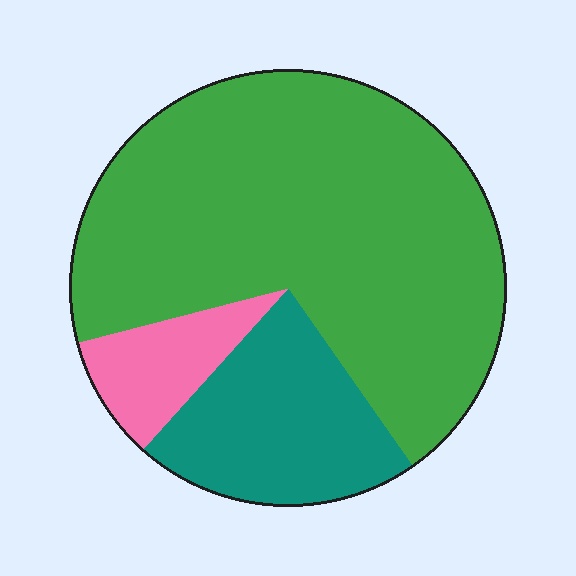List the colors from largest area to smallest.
From largest to smallest: green, teal, pink.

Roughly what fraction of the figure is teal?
Teal takes up about one fifth (1/5) of the figure.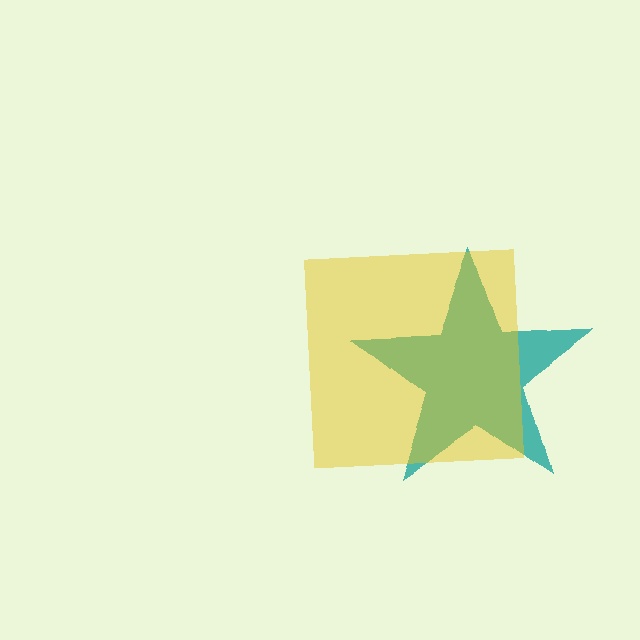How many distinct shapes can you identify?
There are 2 distinct shapes: a teal star, a yellow square.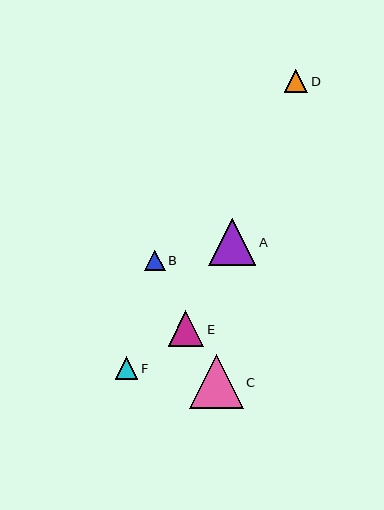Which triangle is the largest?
Triangle C is the largest with a size of approximately 54 pixels.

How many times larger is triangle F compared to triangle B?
Triangle F is approximately 1.1 times the size of triangle B.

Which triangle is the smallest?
Triangle B is the smallest with a size of approximately 20 pixels.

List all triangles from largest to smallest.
From largest to smallest: C, A, E, D, F, B.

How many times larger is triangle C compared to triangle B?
Triangle C is approximately 2.6 times the size of triangle B.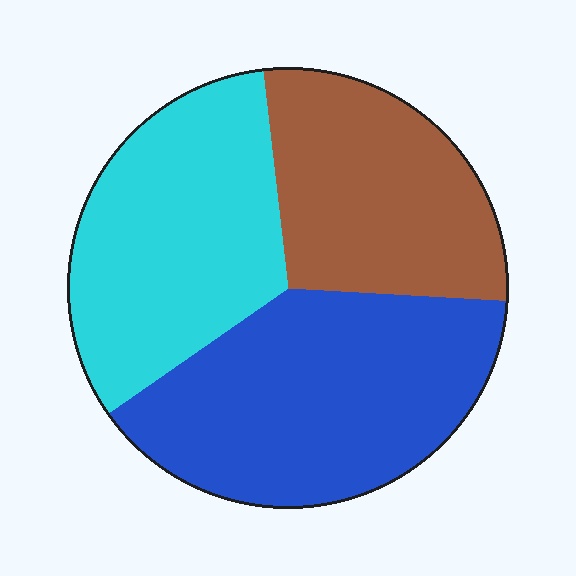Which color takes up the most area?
Blue, at roughly 40%.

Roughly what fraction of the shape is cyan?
Cyan covers roughly 35% of the shape.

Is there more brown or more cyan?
Cyan.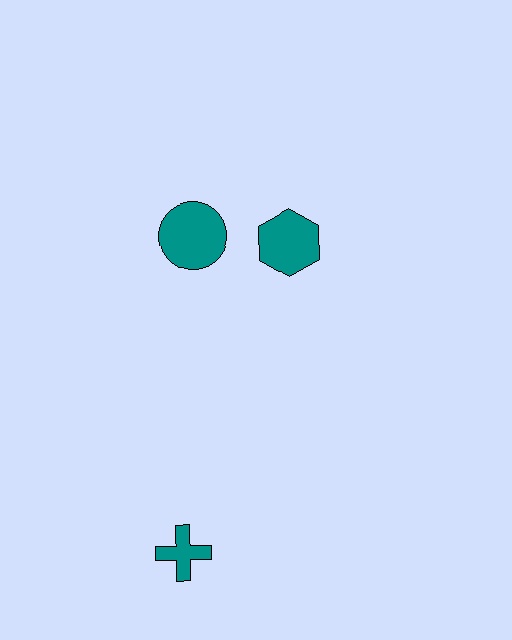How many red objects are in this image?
There are no red objects.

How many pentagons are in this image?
There are no pentagons.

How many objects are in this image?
There are 3 objects.